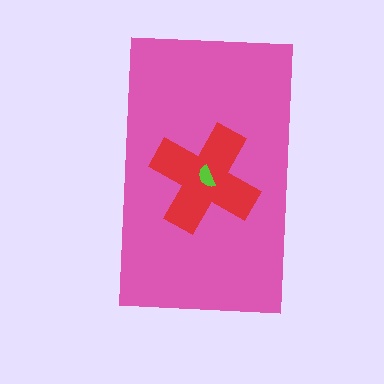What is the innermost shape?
The lime semicircle.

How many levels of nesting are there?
3.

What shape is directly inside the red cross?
The lime semicircle.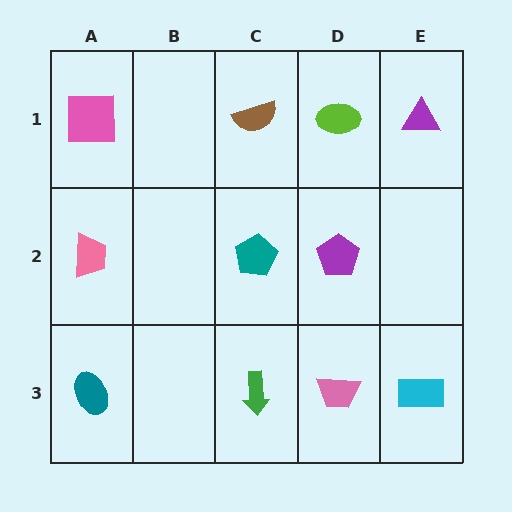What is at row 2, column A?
A pink trapezoid.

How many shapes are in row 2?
3 shapes.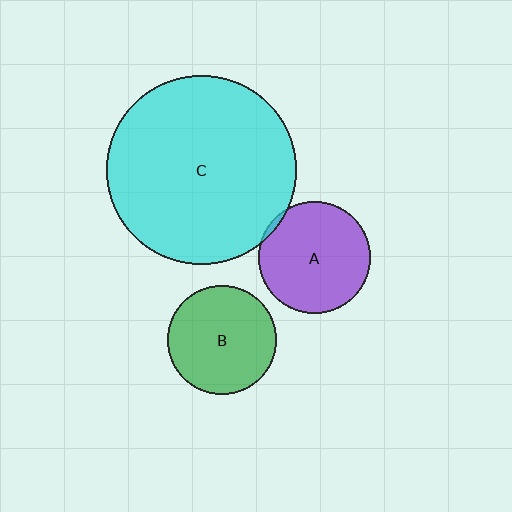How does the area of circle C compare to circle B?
Approximately 3.0 times.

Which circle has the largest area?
Circle C (cyan).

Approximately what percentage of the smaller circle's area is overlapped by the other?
Approximately 5%.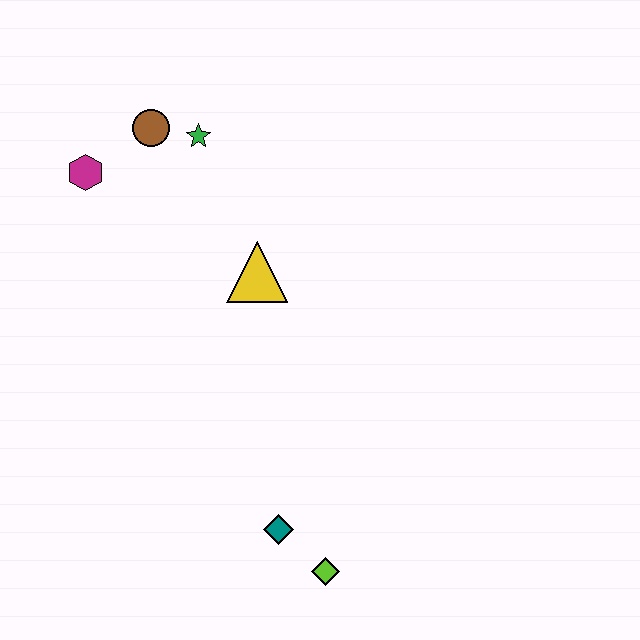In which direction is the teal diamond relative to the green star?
The teal diamond is below the green star.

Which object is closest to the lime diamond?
The teal diamond is closest to the lime diamond.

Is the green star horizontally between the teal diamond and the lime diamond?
No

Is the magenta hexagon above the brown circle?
No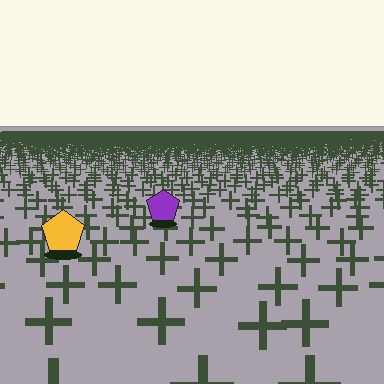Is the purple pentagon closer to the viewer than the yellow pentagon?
No. The yellow pentagon is closer — you can tell from the texture gradient: the ground texture is coarser near it.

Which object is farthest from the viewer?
The purple pentagon is farthest from the viewer. It appears smaller and the ground texture around it is denser.